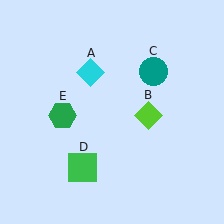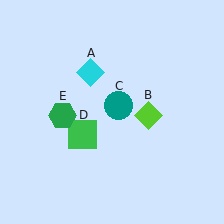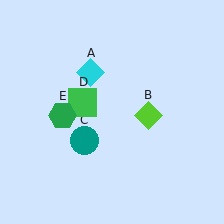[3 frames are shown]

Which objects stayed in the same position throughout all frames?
Cyan diamond (object A) and lime diamond (object B) and green hexagon (object E) remained stationary.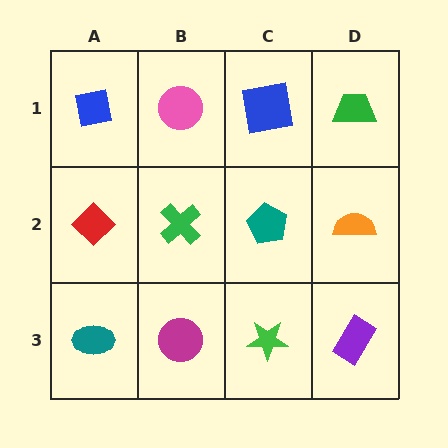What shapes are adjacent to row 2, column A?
A blue square (row 1, column A), a teal ellipse (row 3, column A), a green cross (row 2, column B).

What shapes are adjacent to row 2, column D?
A green trapezoid (row 1, column D), a purple rectangle (row 3, column D), a teal pentagon (row 2, column C).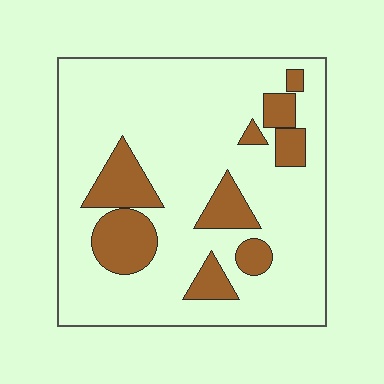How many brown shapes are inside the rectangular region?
9.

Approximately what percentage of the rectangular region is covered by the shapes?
Approximately 20%.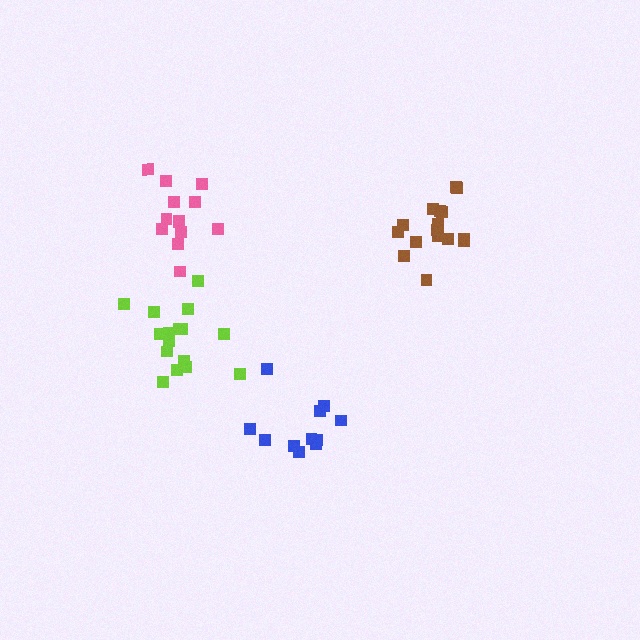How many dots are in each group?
Group 1: 11 dots, Group 2: 16 dots, Group 3: 16 dots, Group 4: 13 dots (56 total).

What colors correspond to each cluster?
The clusters are colored: blue, lime, brown, pink.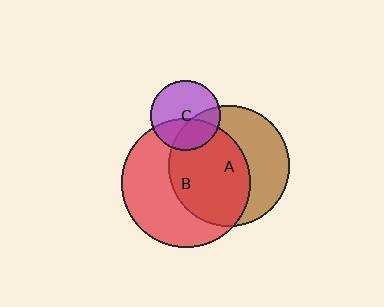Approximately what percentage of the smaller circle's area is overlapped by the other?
Approximately 35%.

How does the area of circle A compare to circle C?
Approximately 3.0 times.